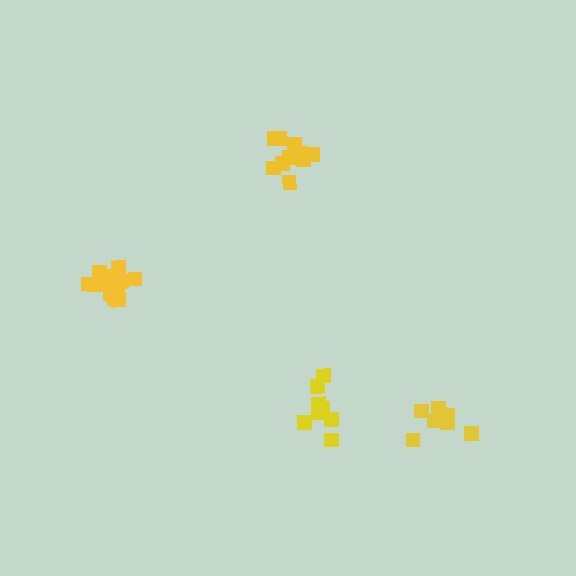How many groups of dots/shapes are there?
There are 4 groups.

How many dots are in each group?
Group 1: 13 dots, Group 2: 10 dots, Group 3: 8 dots, Group 4: 8 dots (39 total).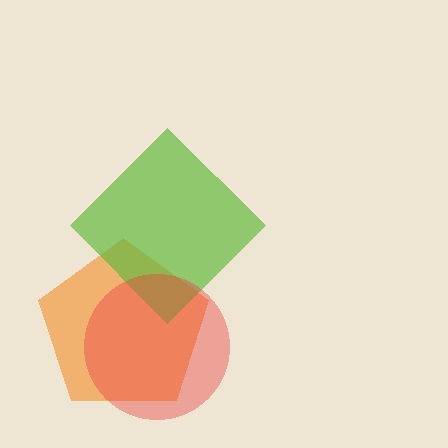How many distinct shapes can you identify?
There are 3 distinct shapes: an orange pentagon, a lime diamond, a red circle.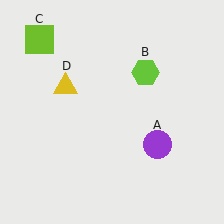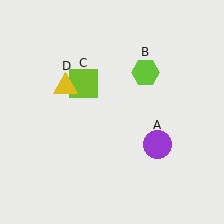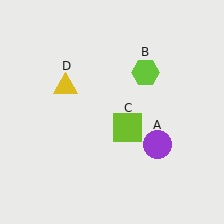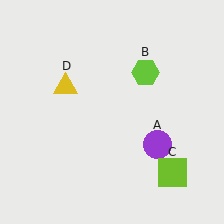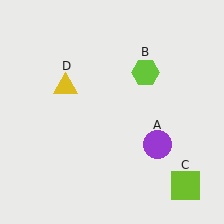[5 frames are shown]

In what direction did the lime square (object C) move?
The lime square (object C) moved down and to the right.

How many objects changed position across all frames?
1 object changed position: lime square (object C).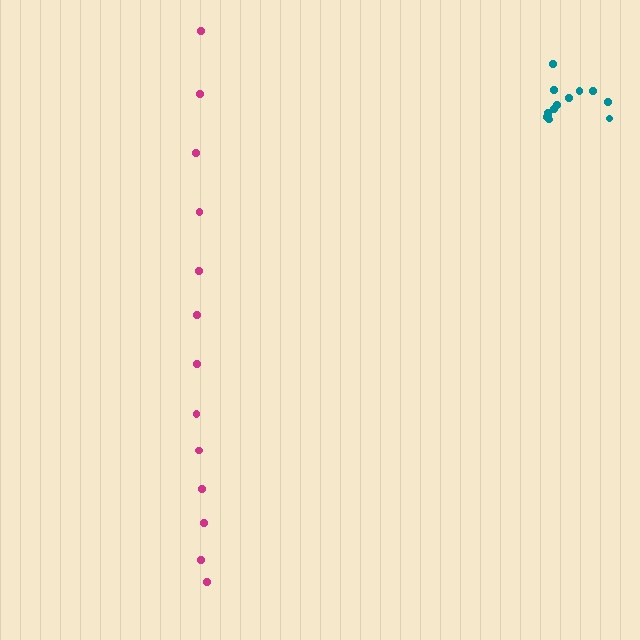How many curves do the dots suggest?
There are 2 distinct paths.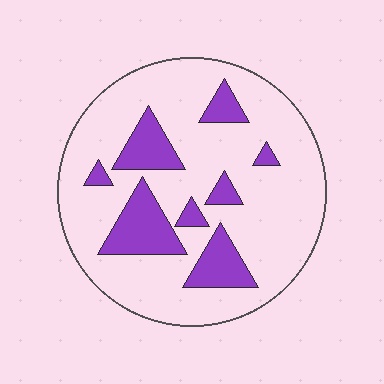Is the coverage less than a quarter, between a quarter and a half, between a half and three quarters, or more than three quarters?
Less than a quarter.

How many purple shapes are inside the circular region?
8.